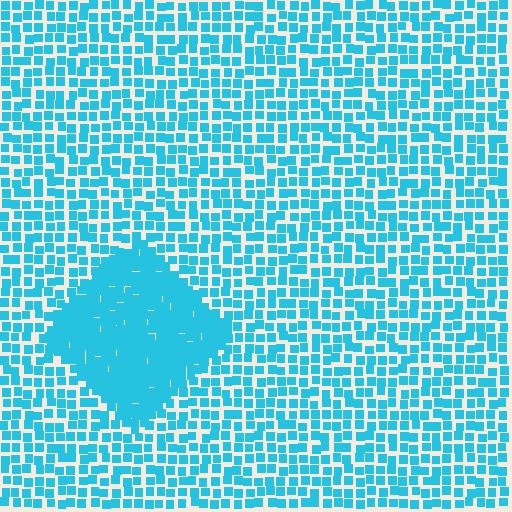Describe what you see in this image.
The image contains small cyan elements arranged at two different densities. A diamond-shaped region is visible where the elements are more densely packed than the surrounding area.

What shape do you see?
I see a diamond.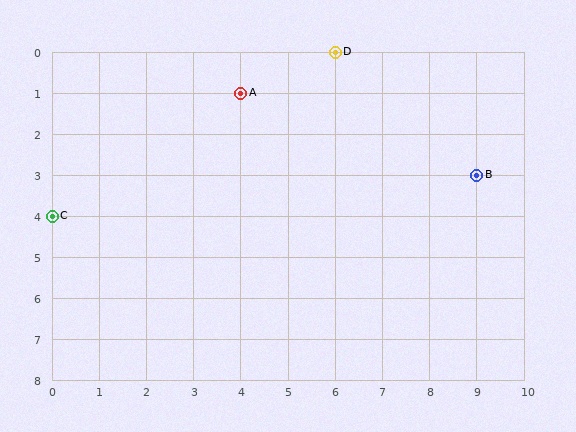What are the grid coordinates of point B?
Point B is at grid coordinates (9, 3).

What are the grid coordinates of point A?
Point A is at grid coordinates (4, 1).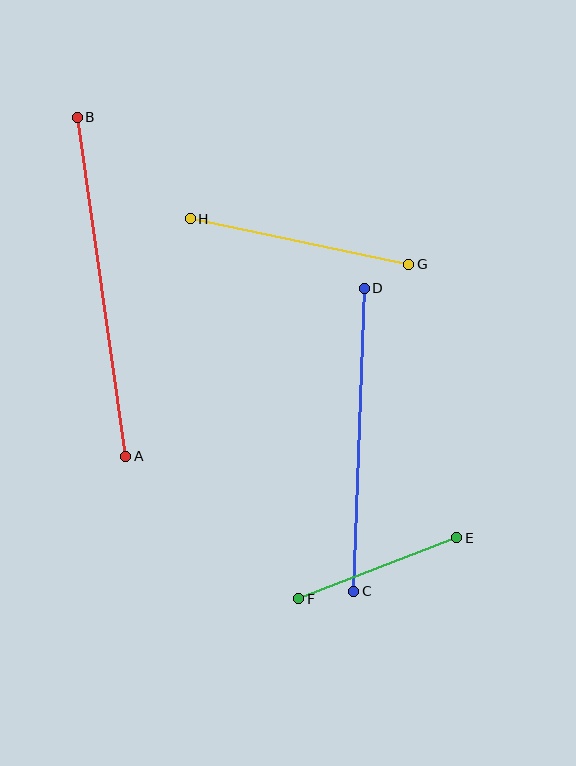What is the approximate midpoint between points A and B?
The midpoint is at approximately (101, 287) pixels.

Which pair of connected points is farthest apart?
Points A and B are farthest apart.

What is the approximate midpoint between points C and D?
The midpoint is at approximately (359, 440) pixels.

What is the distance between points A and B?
The distance is approximately 343 pixels.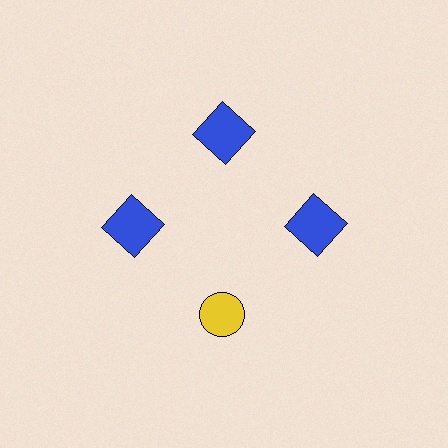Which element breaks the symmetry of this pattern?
The yellow circle at roughly the 6 o'clock position breaks the symmetry. All other shapes are blue squares.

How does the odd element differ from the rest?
It differs in both color (yellow instead of blue) and shape (circle instead of square).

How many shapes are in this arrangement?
There are 4 shapes arranged in a ring pattern.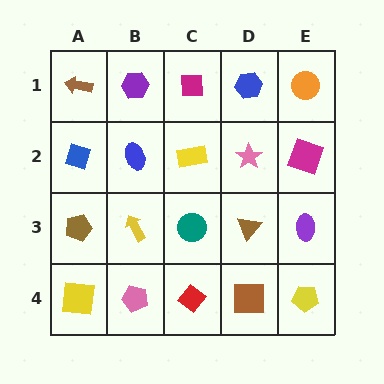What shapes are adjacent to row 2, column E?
An orange circle (row 1, column E), a purple ellipse (row 3, column E), a pink star (row 2, column D).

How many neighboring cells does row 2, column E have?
3.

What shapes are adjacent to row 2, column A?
A brown arrow (row 1, column A), a brown pentagon (row 3, column A), a blue ellipse (row 2, column B).